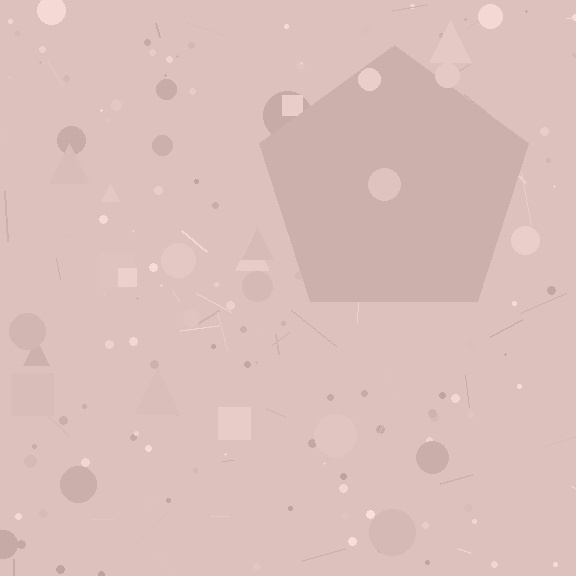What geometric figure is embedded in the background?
A pentagon is embedded in the background.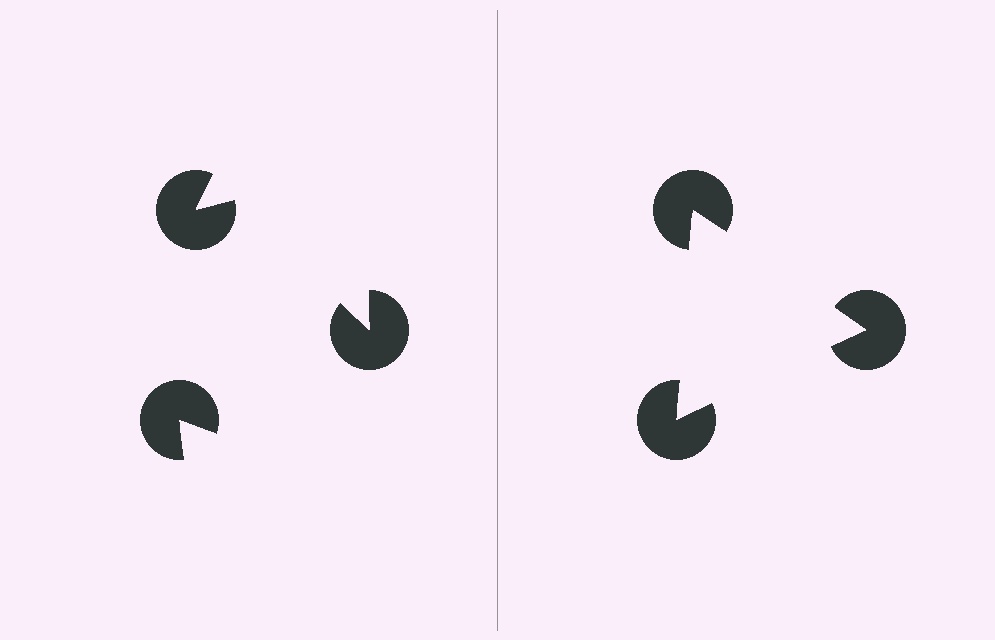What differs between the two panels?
The pac-man discs are positioned identically on both sides; only the wedge orientations differ. On the right they align to a triangle; on the left they are misaligned.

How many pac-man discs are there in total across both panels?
6 — 3 on each side.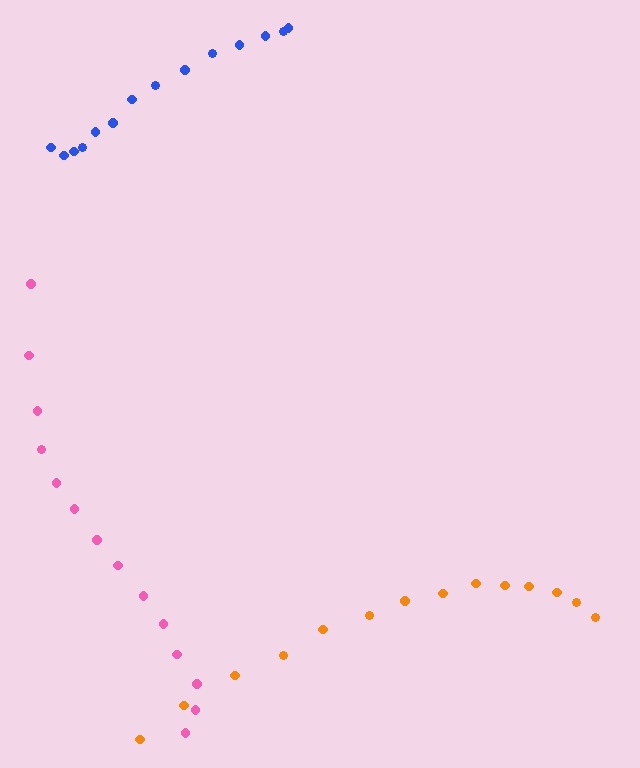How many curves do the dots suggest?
There are 3 distinct paths.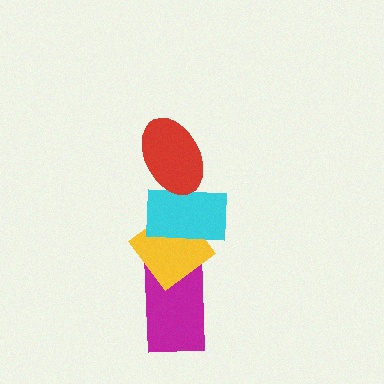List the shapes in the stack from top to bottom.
From top to bottom: the red ellipse, the cyan rectangle, the yellow diamond, the magenta rectangle.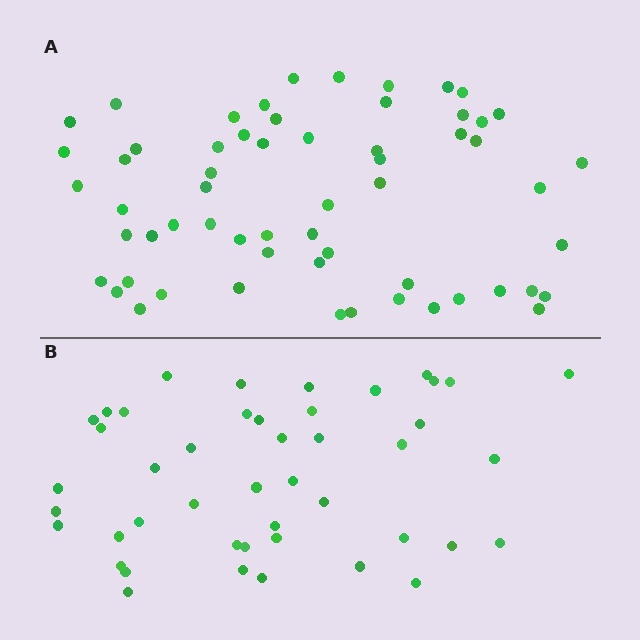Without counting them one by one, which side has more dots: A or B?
Region A (the top region) has more dots.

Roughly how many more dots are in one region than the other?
Region A has approximately 15 more dots than region B.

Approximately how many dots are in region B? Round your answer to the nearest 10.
About 40 dots. (The exact count is 45, which rounds to 40.)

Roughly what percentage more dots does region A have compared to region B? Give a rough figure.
About 35% more.